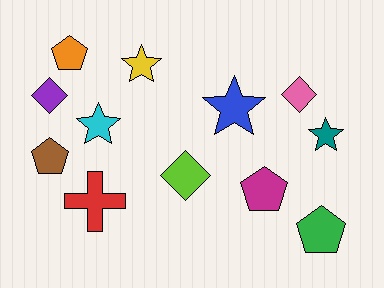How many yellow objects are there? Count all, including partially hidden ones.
There is 1 yellow object.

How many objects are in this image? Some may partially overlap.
There are 12 objects.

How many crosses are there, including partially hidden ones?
There is 1 cross.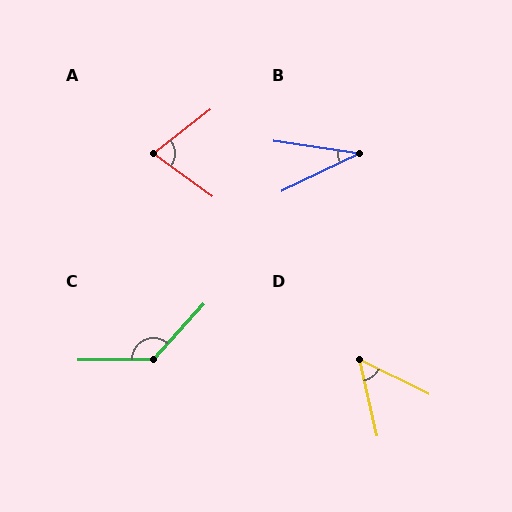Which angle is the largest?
C, at approximately 133 degrees.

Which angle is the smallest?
B, at approximately 34 degrees.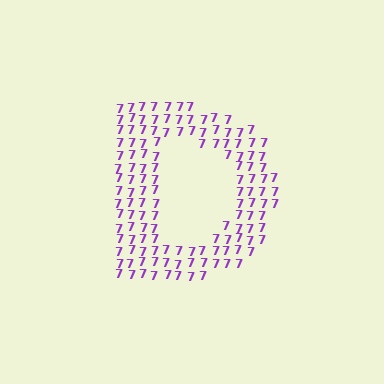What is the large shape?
The large shape is the letter D.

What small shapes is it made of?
It is made of small digit 7's.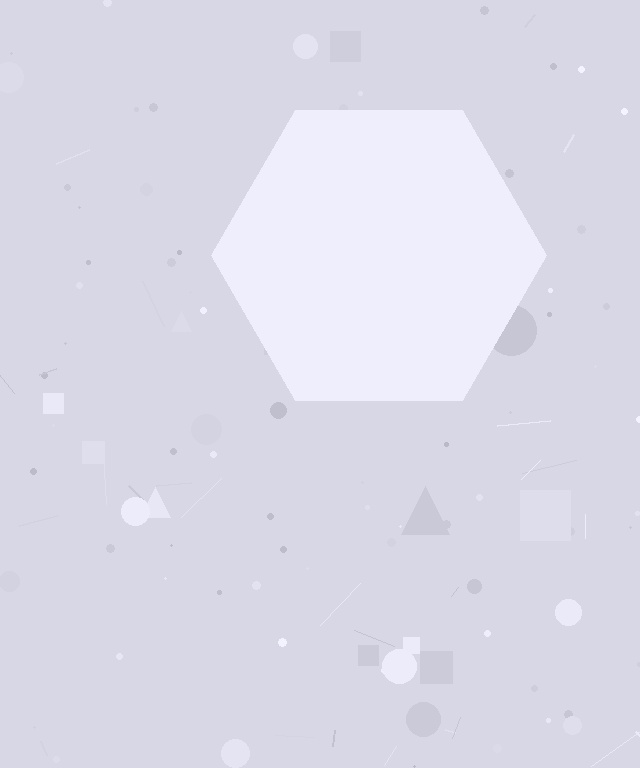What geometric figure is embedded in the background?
A hexagon is embedded in the background.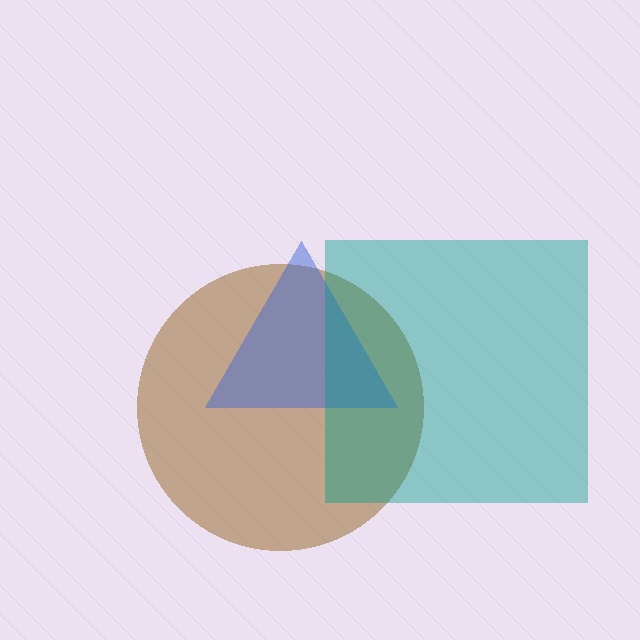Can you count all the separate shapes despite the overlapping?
Yes, there are 3 separate shapes.